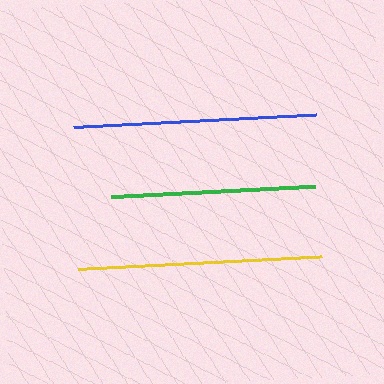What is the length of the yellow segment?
The yellow segment is approximately 243 pixels long.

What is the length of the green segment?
The green segment is approximately 204 pixels long.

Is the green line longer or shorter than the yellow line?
The yellow line is longer than the green line.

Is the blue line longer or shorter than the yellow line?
The blue line is longer than the yellow line.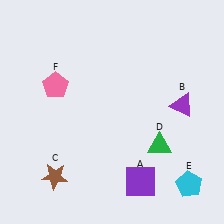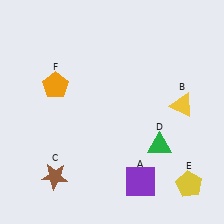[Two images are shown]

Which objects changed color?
B changed from purple to yellow. E changed from cyan to yellow. F changed from pink to orange.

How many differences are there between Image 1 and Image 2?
There are 3 differences between the two images.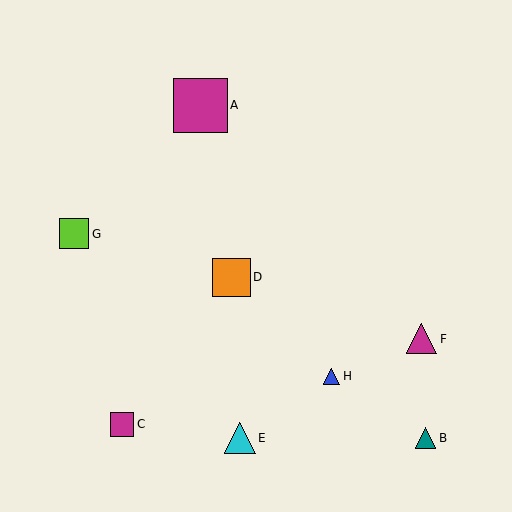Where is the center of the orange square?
The center of the orange square is at (232, 277).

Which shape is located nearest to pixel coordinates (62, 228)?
The lime square (labeled G) at (74, 234) is nearest to that location.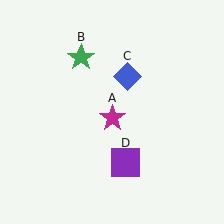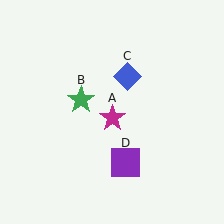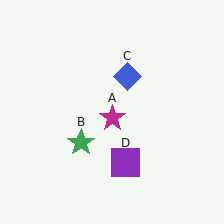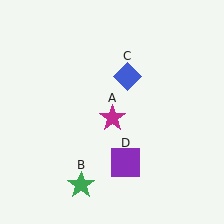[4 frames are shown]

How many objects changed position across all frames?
1 object changed position: green star (object B).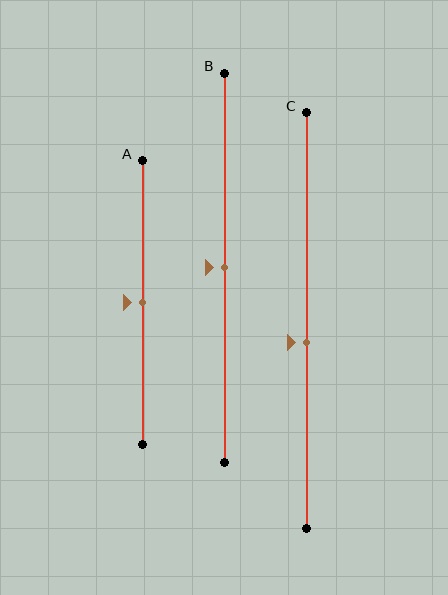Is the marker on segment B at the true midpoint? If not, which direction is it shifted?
Yes, the marker on segment B is at the true midpoint.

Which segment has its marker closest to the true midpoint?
Segment A has its marker closest to the true midpoint.